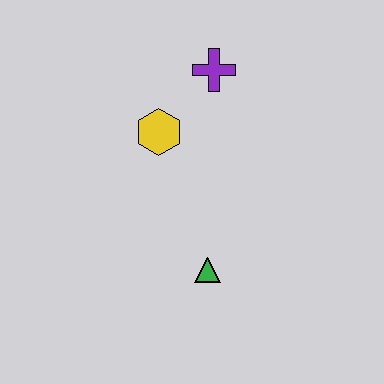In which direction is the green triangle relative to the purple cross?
The green triangle is below the purple cross.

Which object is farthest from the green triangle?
The purple cross is farthest from the green triangle.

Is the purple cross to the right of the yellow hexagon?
Yes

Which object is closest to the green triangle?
The yellow hexagon is closest to the green triangle.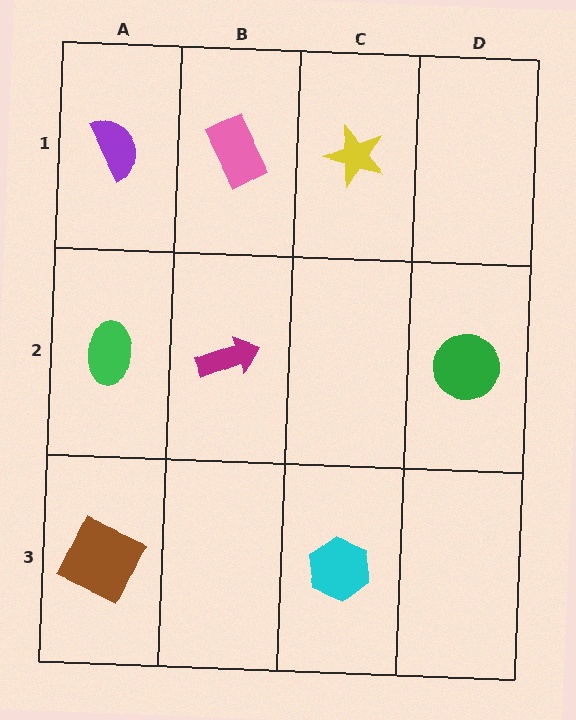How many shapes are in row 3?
2 shapes.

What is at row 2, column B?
A magenta arrow.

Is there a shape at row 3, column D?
No, that cell is empty.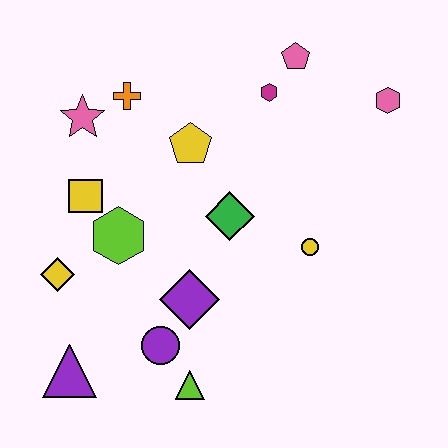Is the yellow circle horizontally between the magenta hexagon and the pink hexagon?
Yes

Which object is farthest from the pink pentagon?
The purple triangle is farthest from the pink pentagon.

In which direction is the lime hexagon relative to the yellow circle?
The lime hexagon is to the left of the yellow circle.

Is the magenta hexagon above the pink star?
Yes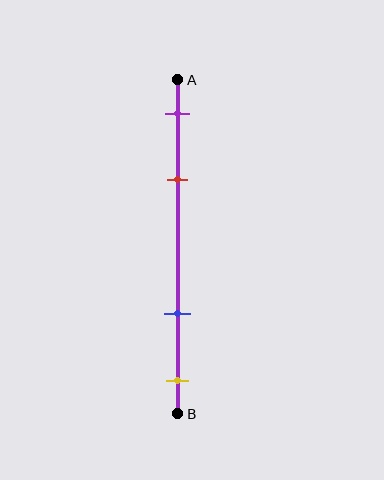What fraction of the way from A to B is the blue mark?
The blue mark is approximately 70% (0.7) of the way from A to B.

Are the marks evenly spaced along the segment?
No, the marks are not evenly spaced.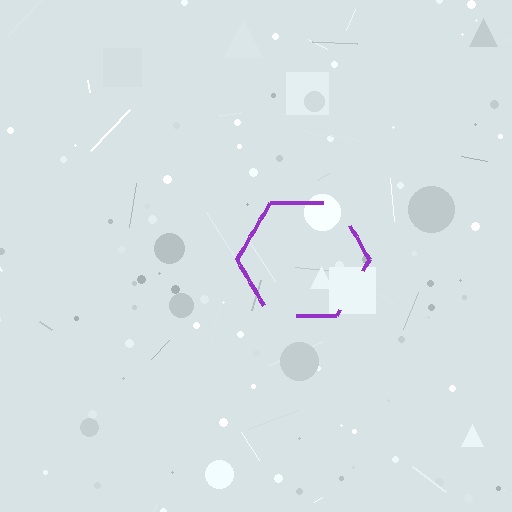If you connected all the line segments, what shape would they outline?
They would outline a hexagon.